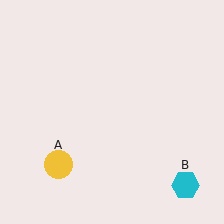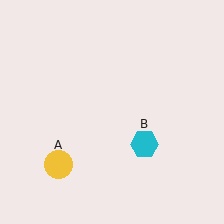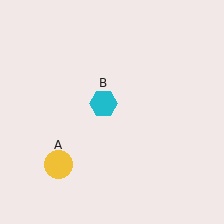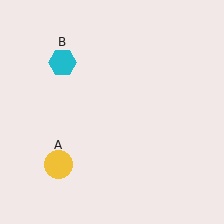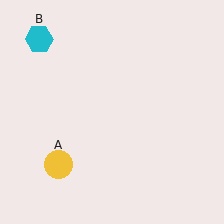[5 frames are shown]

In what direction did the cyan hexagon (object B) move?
The cyan hexagon (object B) moved up and to the left.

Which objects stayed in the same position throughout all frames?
Yellow circle (object A) remained stationary.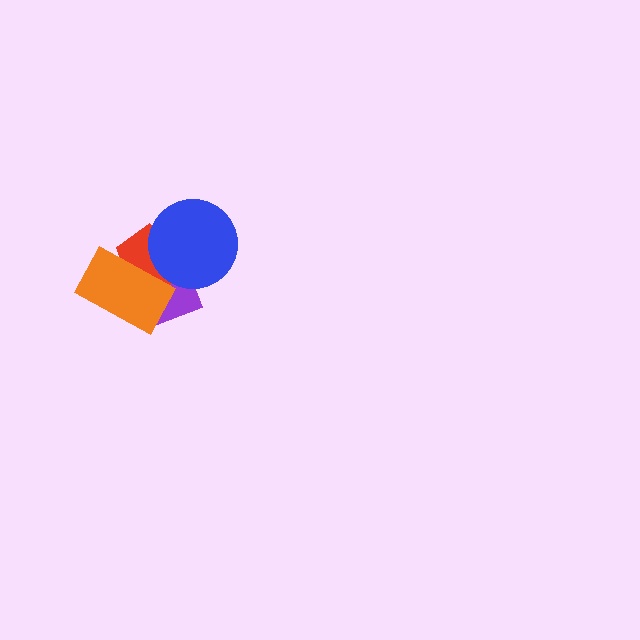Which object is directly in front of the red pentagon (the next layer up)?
The orange rectangle is directly in front of the red pentagon.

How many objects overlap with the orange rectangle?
2 objects overlap with the orange rectangle.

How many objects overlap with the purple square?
3 objects overlap with the purple square.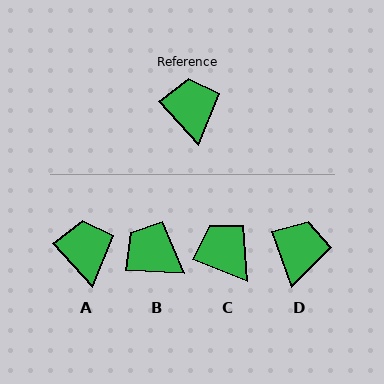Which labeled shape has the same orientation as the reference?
A.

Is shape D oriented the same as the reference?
No, it is off by about 23 degrees.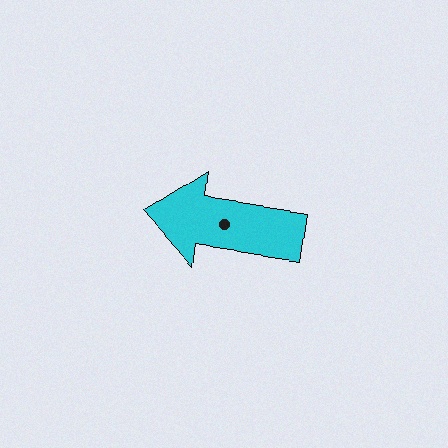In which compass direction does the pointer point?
West.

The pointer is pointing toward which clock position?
Roughly 9 o'clock.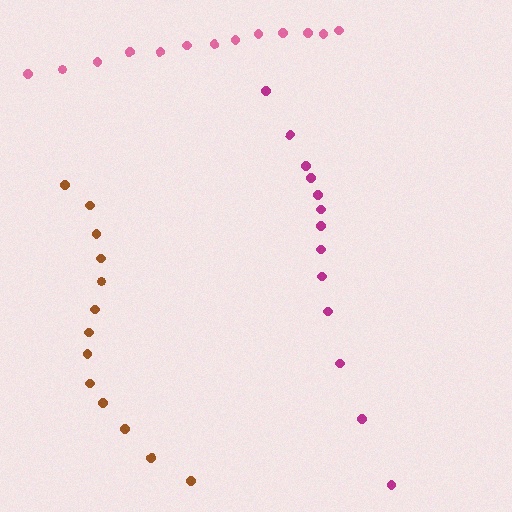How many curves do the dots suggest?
There are 3 distinct paths.